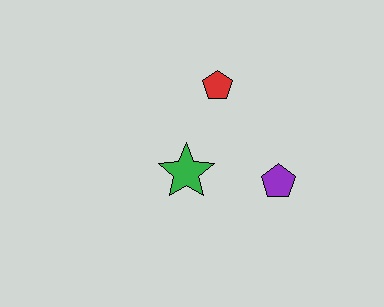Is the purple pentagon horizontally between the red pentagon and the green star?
No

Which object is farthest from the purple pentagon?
The red pentagon is farthest from the purple pentagon.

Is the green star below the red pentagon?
Yes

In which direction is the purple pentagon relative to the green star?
The purple pentagon is to the right of the green star.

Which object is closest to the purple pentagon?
The green star is closest to the purple pentagon.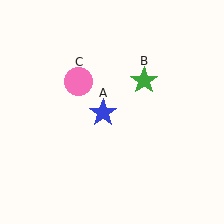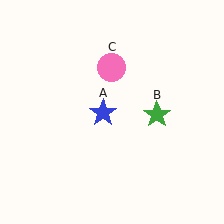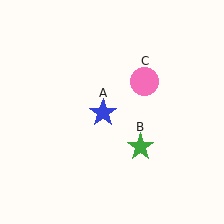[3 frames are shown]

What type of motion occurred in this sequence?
The green star (object B), pink circle (object C) rotated clockwise around the center of the scene.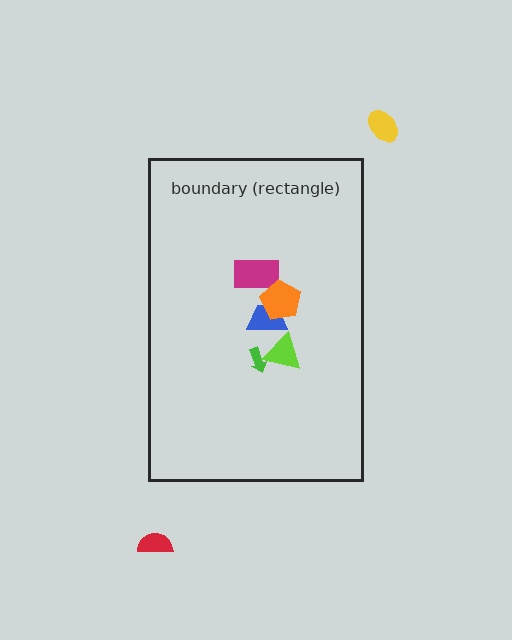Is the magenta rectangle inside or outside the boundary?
Inside.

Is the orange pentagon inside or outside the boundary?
Inside.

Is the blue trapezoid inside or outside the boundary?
Inside.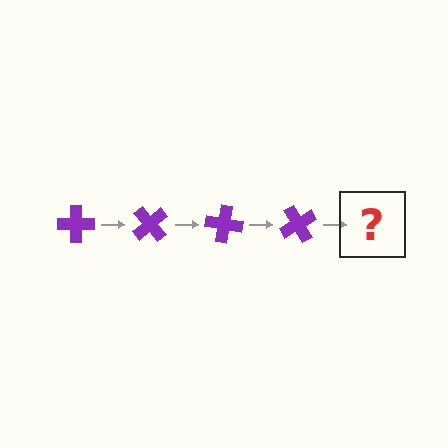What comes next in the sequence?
The next element should be a purple cross rotated 200 degrees.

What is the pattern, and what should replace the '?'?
The pattern is that the cross rotates 50 degrees each step. The '?' should be a purple cross rotated 200 degrees.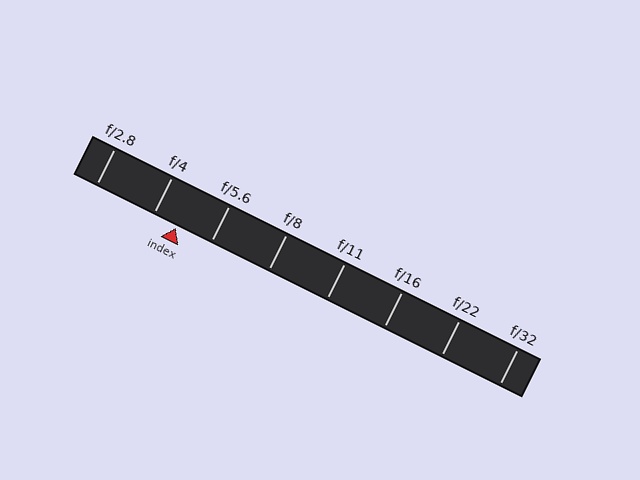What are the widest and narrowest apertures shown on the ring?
The widest aperture shown is f/2.8 and the narrowest is f/32.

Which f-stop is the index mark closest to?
The index mark is closest to f/4.